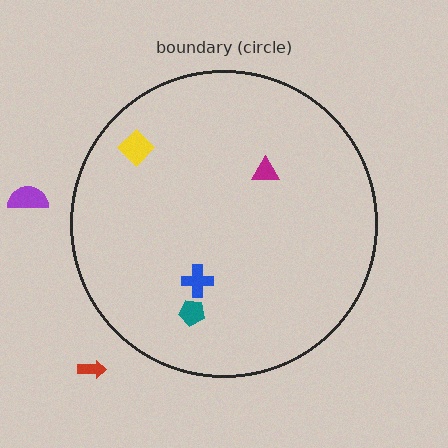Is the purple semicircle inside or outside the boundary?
Outside.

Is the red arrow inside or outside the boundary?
Outside.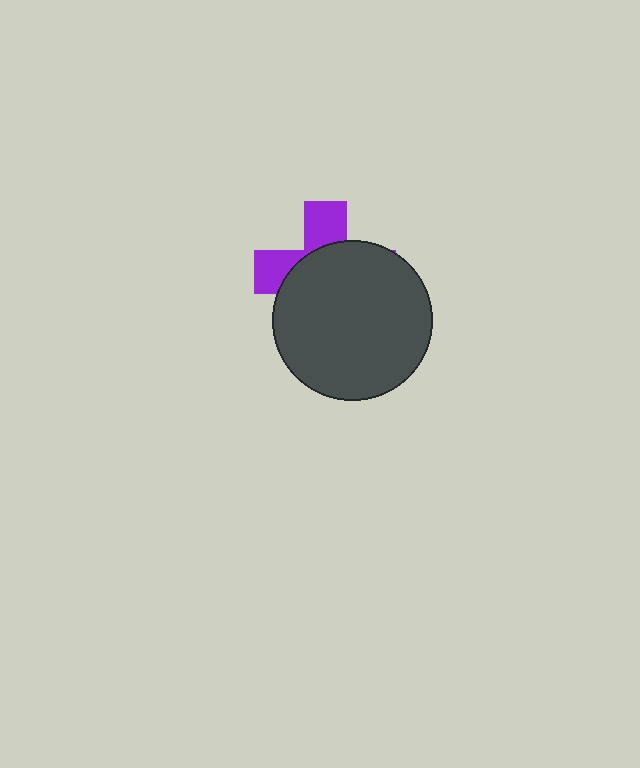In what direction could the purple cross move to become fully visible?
The purple cross could move up. That would shift it out from behind the dark gray circle entirely.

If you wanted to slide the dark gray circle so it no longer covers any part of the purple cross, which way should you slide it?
Slide it down — that is the most direct way to separate the two shapes.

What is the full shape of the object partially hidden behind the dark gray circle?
The partially hidden object is a purple cross.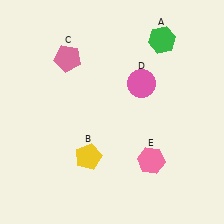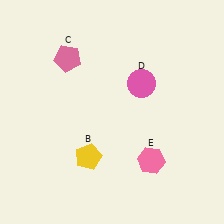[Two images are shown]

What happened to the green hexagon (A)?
The green hexagon (A) was removed in Image 2. It was in the top-right area of Image 1.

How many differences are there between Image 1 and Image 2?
There is 1 difference between the two images.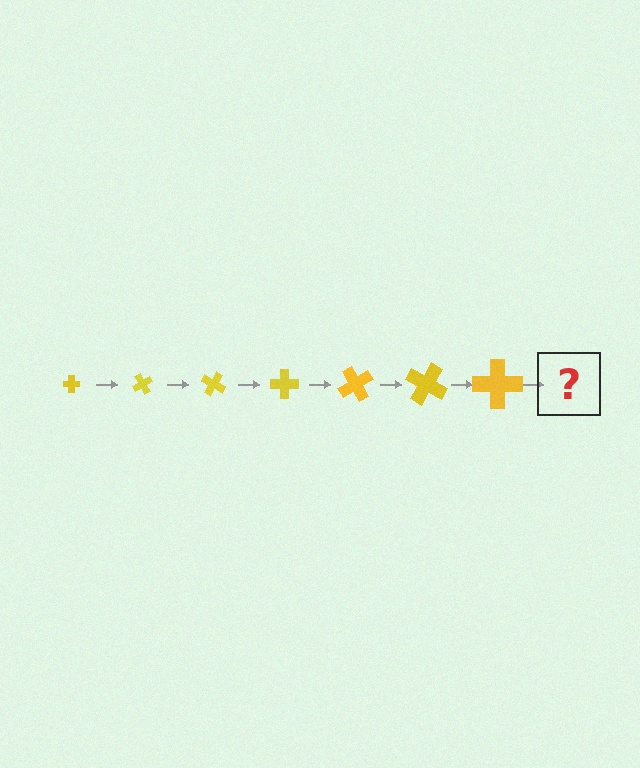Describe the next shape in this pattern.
It should be a cross, larger than the previous one and rotated 420 degrees from the start.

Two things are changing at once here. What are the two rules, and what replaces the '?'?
The two rules are that the cross grows larger each step and it rotates 60 degrees each step. The '?' should be a cross, larger than the previous one and rotated 420 degrees from the start.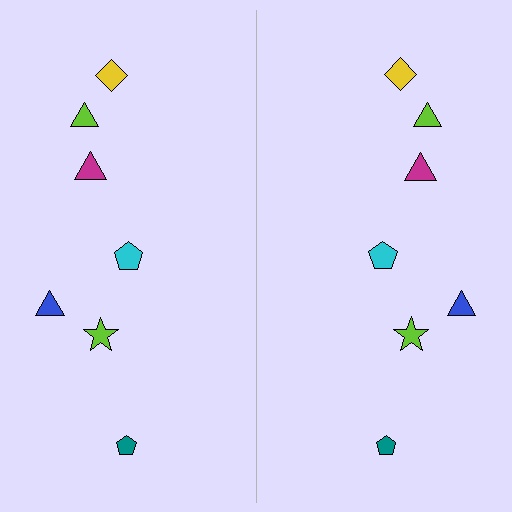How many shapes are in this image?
There are 14 shapes in this image.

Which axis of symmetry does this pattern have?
The pattern has a vertical axis of symmetry running through the center of the image.